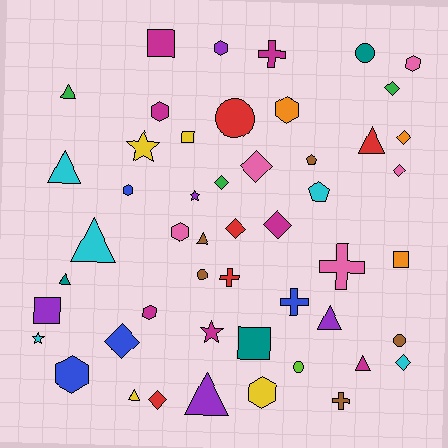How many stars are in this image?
There are 4 stars.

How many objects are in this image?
There are 50 objects.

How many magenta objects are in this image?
There are 7 magenta objects.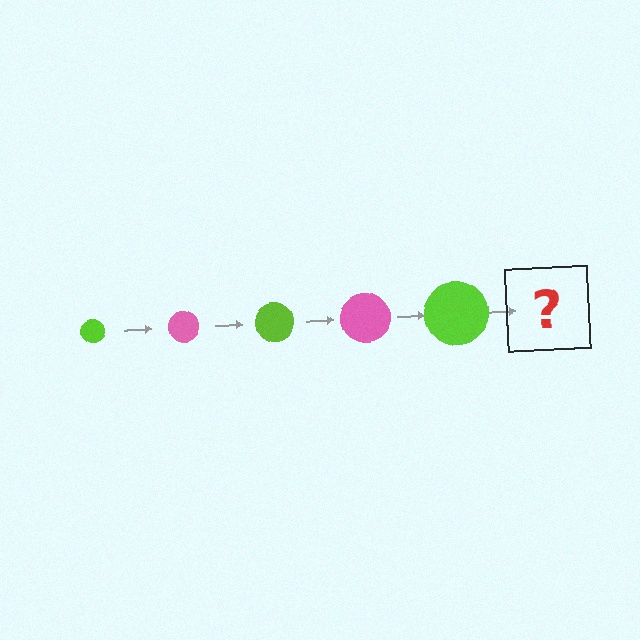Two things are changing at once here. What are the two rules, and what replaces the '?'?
The two rules are that the circle grows larger each step and the color cycles through lime and pink. The '?' should be a pink circle, larger than the previous one.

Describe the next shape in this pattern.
It should be a pink circle, larger than the previous one.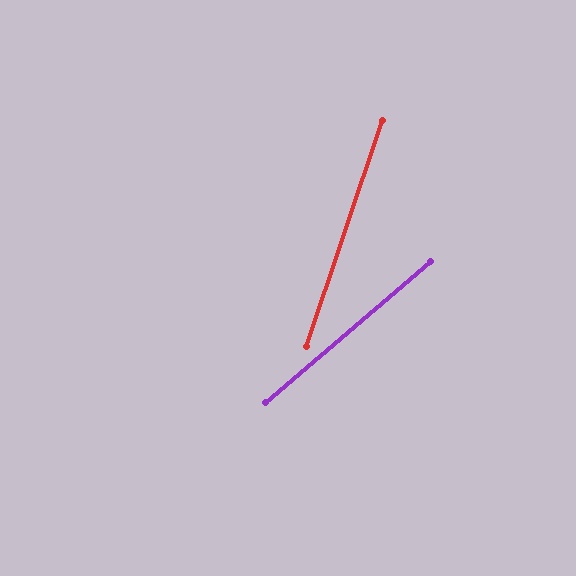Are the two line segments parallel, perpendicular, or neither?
Neither parallel nor perpendicular — they differ by about 31°.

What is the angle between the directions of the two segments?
Approximately 31 degrees.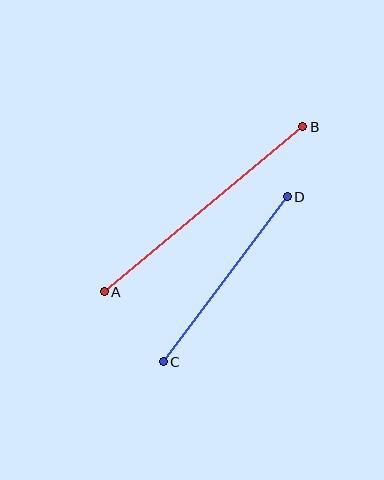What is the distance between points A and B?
The distance is approximately 258 pixels.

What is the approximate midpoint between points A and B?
The midpoint is at approximately (204, 209) pixels.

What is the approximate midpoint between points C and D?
The midpoint is at approximately (225, 279) pixels.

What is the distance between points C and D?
The distance is approximately 206 pixels.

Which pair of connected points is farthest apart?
Points A and B are farthest apart.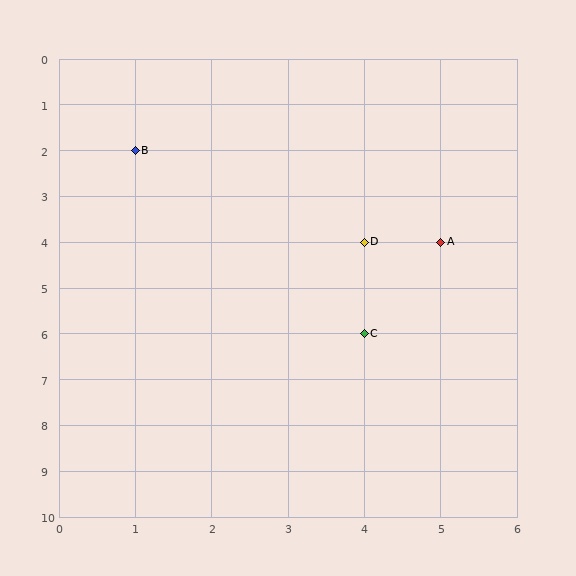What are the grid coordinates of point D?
Point D is at grid coordinates (4, 4).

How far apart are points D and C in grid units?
Points D and C are 2 rows apart.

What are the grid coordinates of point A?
Point A is at grid coordinates (5, 4).